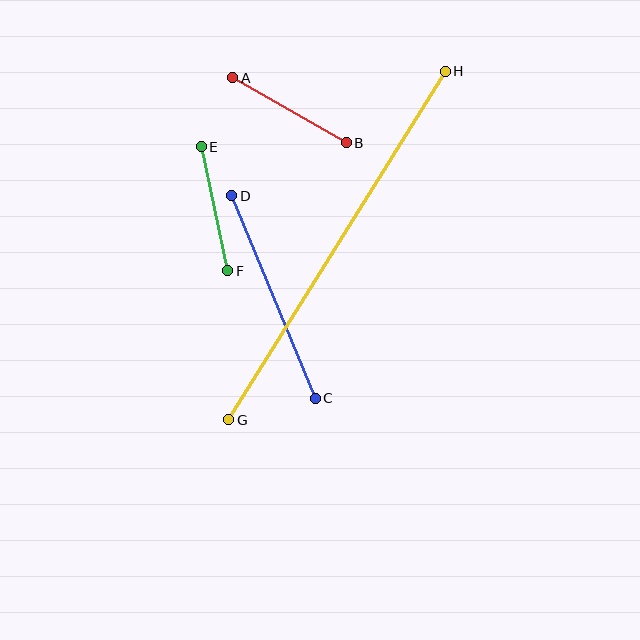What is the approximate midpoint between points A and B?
The midpoint is at approximately (289, 110) pixels.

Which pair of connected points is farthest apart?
Points G and H are farthest apart.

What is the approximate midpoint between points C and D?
The midpoint is at approximately (273, 297) pixels.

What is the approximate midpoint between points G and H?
The midpoint is at approximately (337, 245) pixels.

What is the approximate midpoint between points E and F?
The midpoint is at approximately (215, 209) pixels.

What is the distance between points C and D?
The distance is approximately 219 pixels.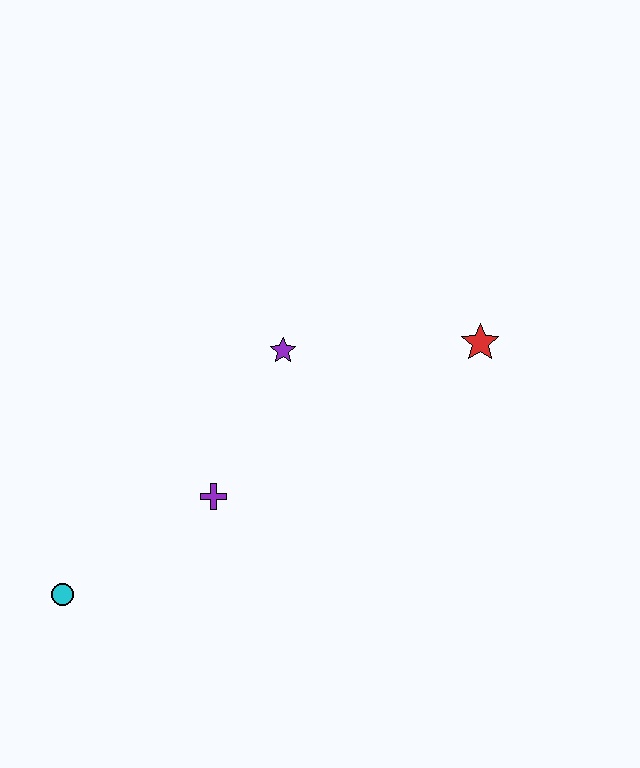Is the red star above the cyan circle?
Yes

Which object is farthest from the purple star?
The cyan circle is farthest from the purple star.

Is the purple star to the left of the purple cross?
No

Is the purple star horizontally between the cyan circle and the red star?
Yes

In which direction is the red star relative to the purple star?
The red star is to the right of the purple star.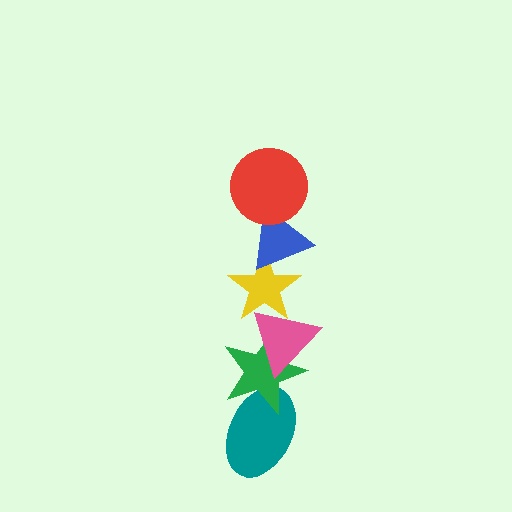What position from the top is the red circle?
The red circle is 1st from the top.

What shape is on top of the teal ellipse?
The green star is on top of the teal ellipse.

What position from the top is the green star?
The green star is 5th from the top.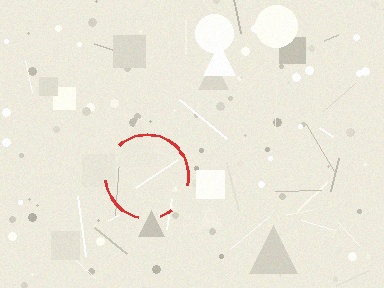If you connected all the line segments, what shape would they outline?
They would outline a circle.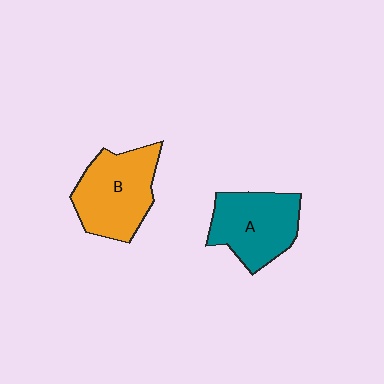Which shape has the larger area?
Shape B (orange).